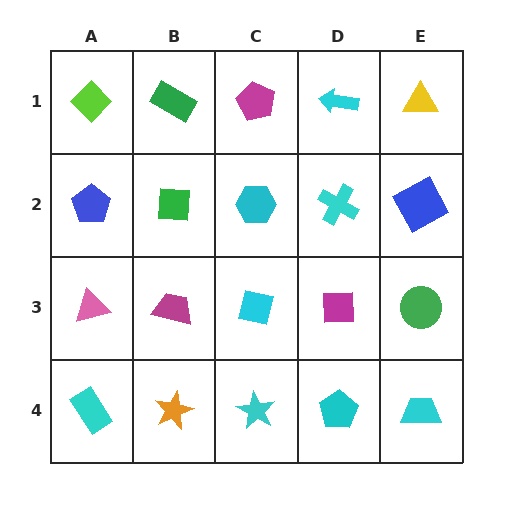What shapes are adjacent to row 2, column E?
A yellow triangle (row 1, column E), a green circle (row 3, column E), a cyan cross (row 2, column D).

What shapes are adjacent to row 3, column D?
A cyan cross (row 2, column D), a cyan pentagon (row 4, column D), a cyan square (row 3, column C), a green circle (row 3, column E).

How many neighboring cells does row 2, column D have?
4.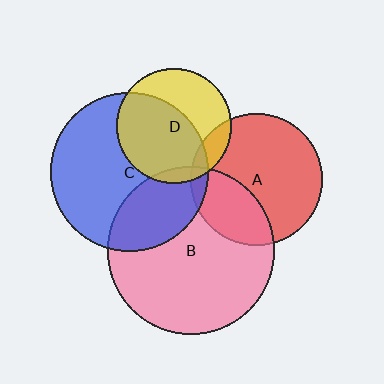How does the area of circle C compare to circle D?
Approximately 1.9 times.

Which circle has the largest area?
Circle B (pink).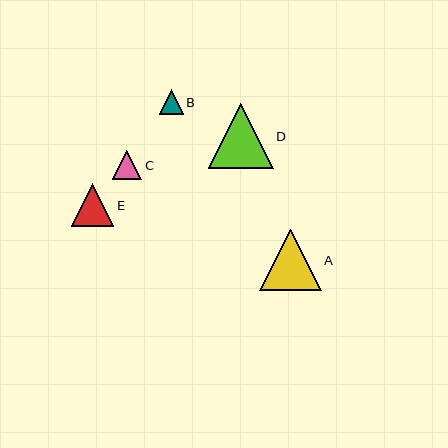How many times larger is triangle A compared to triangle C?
Triangle A is approximately 2.1 times the size of triangle C.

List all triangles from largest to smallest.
From largest to smallest: D, A, E, C, B.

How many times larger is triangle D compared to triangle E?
Triangle D is approximately 1.5 times the size of triangle E.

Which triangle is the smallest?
Triangle B is the smallest with a size of approximately 24 pixels.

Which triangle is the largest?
Triangle D is the largest with a size of approximately 65 pixels.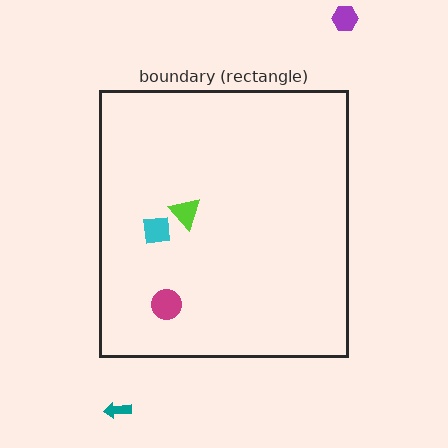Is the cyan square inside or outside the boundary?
Inside.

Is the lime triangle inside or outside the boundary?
Inside.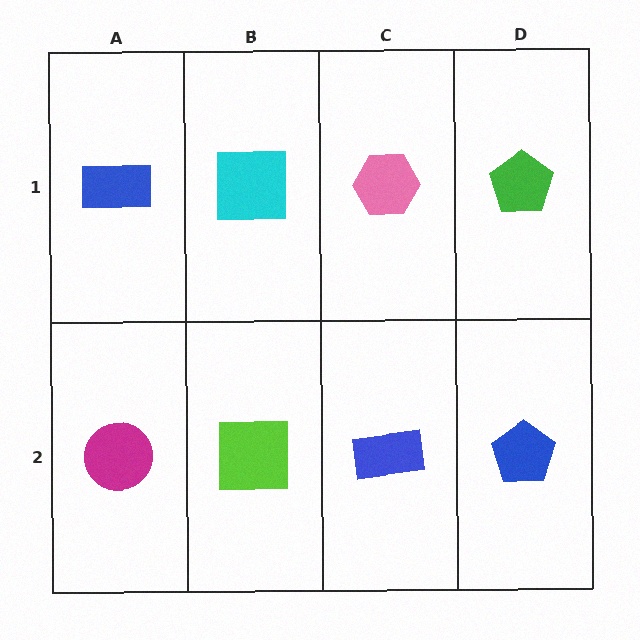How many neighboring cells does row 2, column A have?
2.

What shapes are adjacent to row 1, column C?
A blue rectangle (row 2, column C), a cyan square (row 1, column B), a green pentagon (row 1, column D).